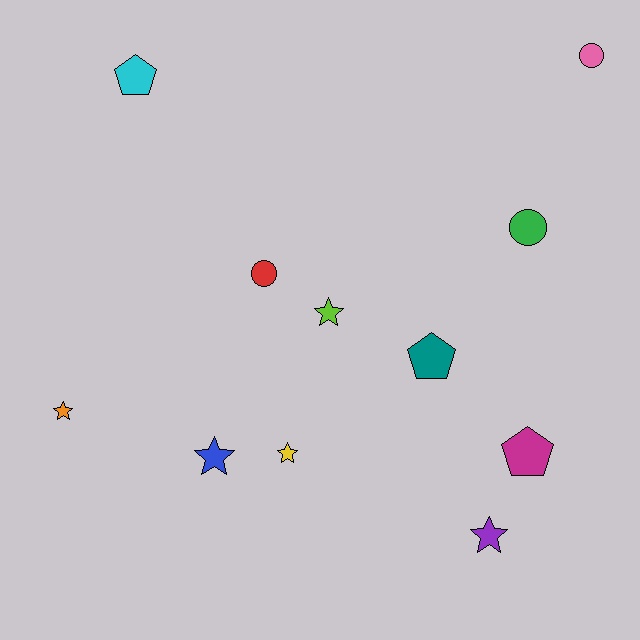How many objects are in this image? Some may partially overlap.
There are 11 objects.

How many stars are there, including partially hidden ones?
There are 5 stars.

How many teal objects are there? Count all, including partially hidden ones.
There is 1 teal object.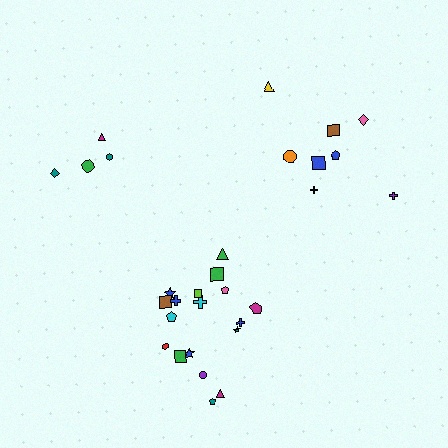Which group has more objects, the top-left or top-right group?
The top-right group.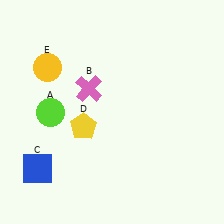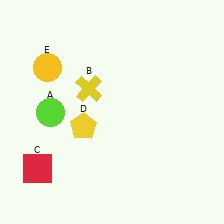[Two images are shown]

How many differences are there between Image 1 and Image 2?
There are 2 differences between the two images.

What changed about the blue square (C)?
In Image 1, C is blue. In Image 2, it changed to red.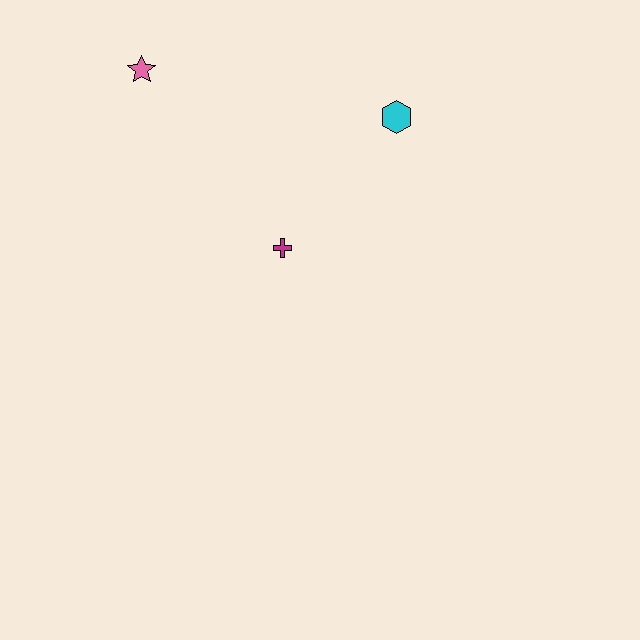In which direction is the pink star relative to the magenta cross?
The pink star is above the magenta cross.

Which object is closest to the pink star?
The magenta cross is closest to the pink star.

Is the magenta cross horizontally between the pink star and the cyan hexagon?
Yes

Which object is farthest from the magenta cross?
The pink star is farthest from the magenta cross.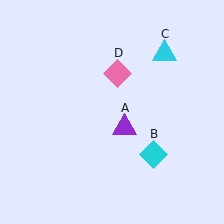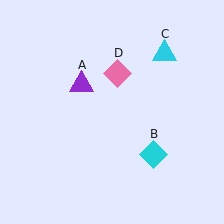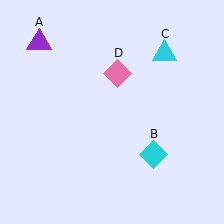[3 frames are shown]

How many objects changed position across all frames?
1 object changed position: purple triangle (object A).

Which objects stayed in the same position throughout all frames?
Cyan diamond (object B) and cyan triangle (object C) and pink diamond (object D) remained stationary.